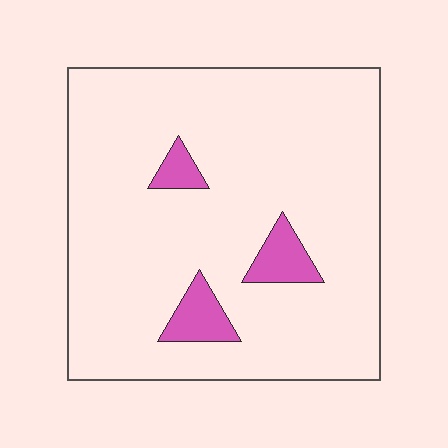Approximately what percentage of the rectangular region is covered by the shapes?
Approximately 10%.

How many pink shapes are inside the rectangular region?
3.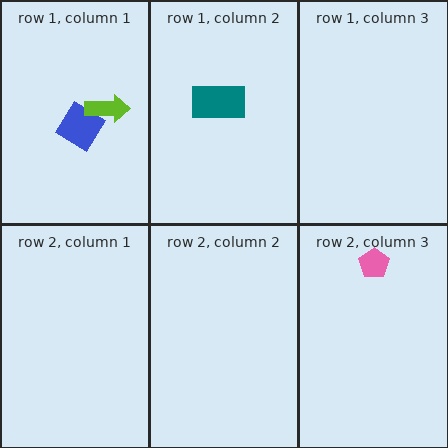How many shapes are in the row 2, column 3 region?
1.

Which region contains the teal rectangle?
The row 1, column 2 region.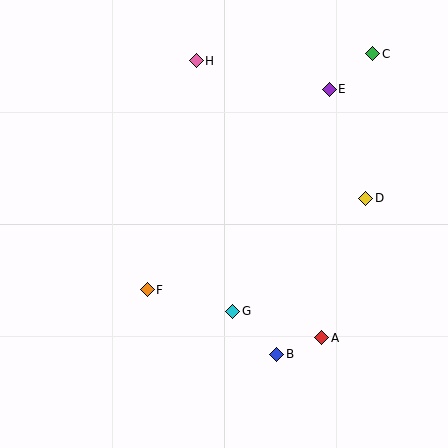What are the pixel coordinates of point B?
Point B is at (277, 354).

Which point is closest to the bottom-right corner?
Point A is closest to the bottom-right corner.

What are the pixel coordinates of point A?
Point A is at (322, 338).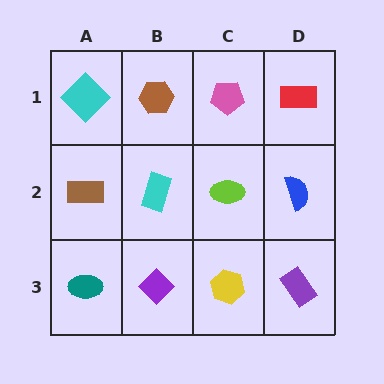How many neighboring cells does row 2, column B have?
4.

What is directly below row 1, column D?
A blue semicircle.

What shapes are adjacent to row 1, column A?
A brown rectangle (row 2, column A), a brown hexagon (row 1, column B).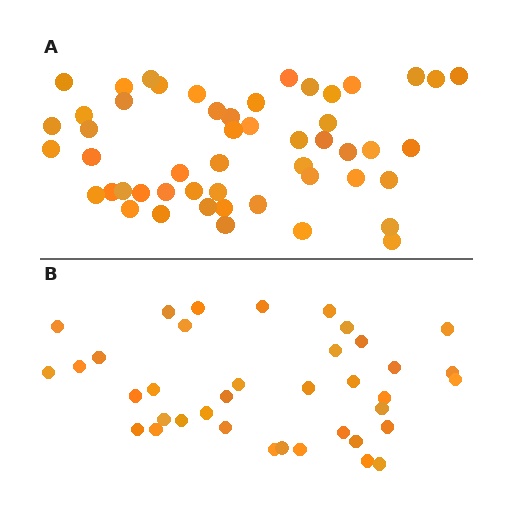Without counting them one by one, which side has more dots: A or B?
Region A (the top region) has more dots.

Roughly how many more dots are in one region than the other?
Region A has approximately 15 more dots than region B.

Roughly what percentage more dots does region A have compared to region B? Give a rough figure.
About 35% more.